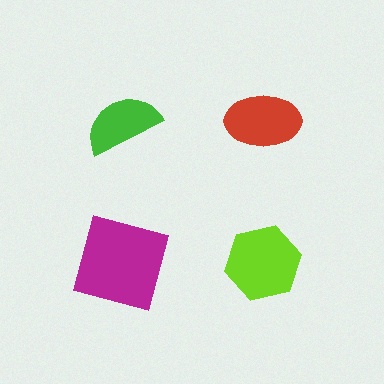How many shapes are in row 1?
2 shapes.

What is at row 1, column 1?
A green semicircle.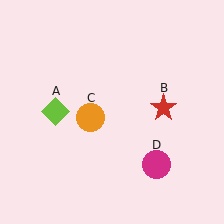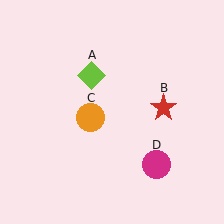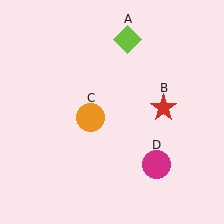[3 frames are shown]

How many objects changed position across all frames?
1 object changed position: lime diamond (object A).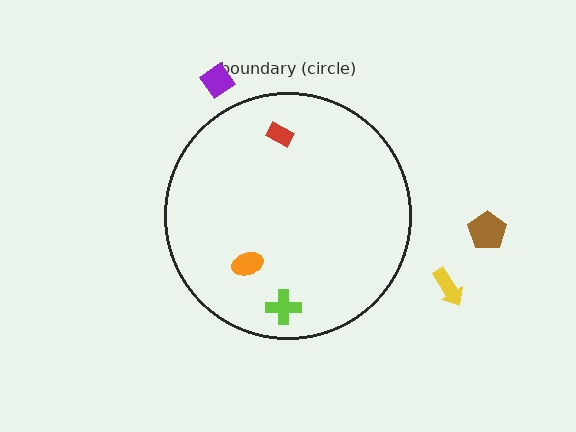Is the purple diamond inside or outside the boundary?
Outside.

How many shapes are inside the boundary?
3 inside, 3 outside.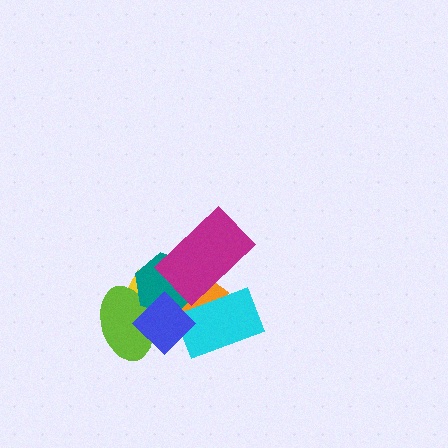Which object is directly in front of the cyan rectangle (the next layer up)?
The blue diamond is directly in front of the cyan rectangle.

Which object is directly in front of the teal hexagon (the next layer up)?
The blue diamond is directly in front of the teal hexagon.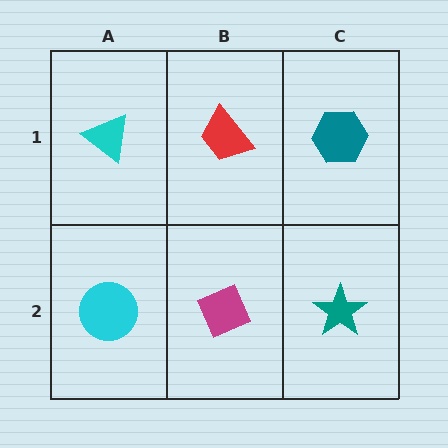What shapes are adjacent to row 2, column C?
A teal hexagon (row 1, column C), a magenta diamond (row 2, column B).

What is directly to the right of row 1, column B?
A teal hexagon.